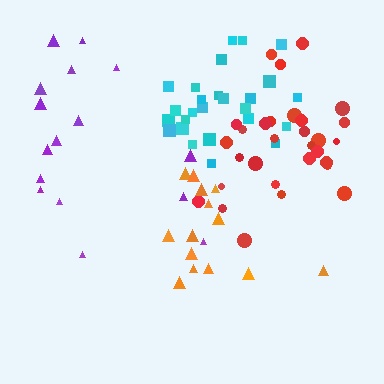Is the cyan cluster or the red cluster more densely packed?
Cyan.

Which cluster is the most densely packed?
Cyan.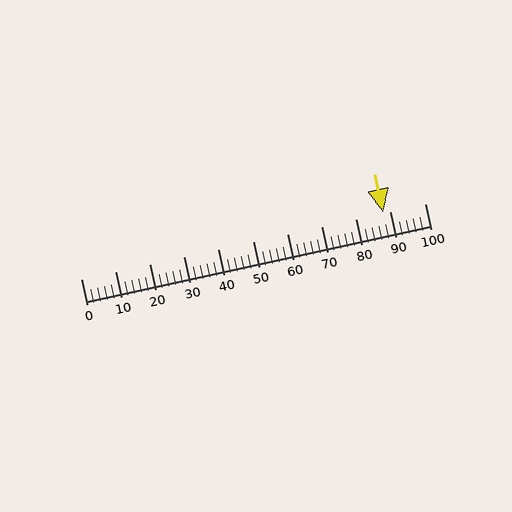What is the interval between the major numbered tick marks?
The major tick marks are spaced 10 units apart.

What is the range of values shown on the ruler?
The ruler shows values from 0 to 100.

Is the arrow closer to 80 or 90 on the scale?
The arrow is closer to 90.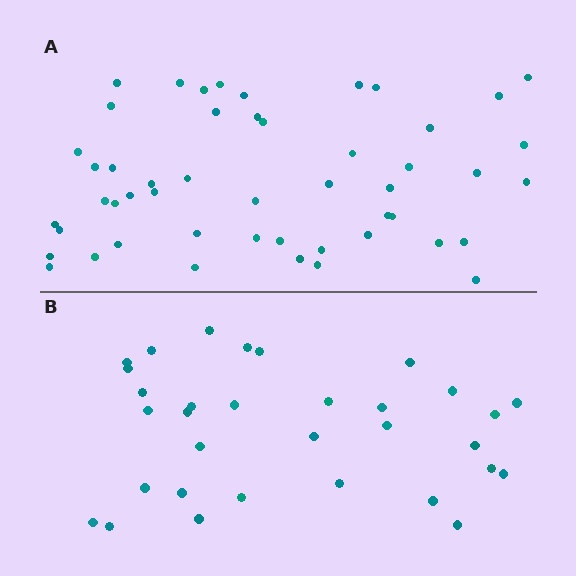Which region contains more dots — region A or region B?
Region A (the top region) has more dots.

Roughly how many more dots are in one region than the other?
Region A has approximately 20 more dots than region B.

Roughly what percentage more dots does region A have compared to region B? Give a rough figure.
About 55% more.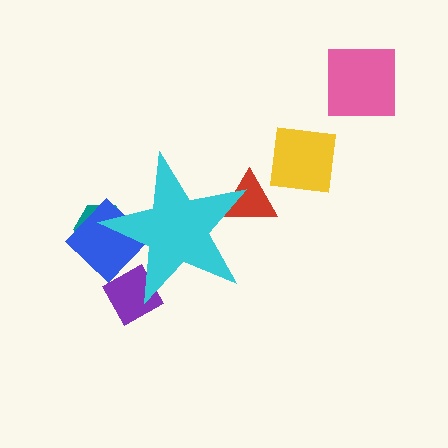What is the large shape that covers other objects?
A cyan star.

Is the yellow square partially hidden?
No, the yellow square is fully visible.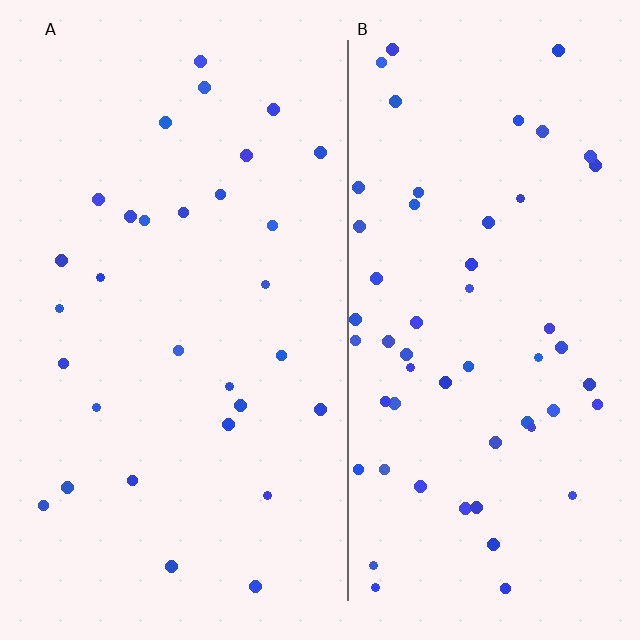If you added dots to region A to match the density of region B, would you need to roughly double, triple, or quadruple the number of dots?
Approximately double.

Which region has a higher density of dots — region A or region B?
B (the right).